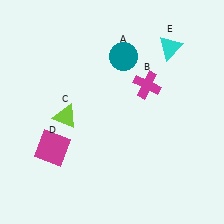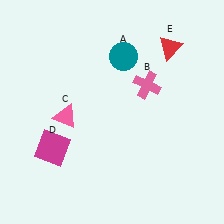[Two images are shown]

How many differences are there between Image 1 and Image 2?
There are 3 differences between the two images.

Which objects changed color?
B changed from magenta to pink. C changed from lime to pink. E changed from cyan to red.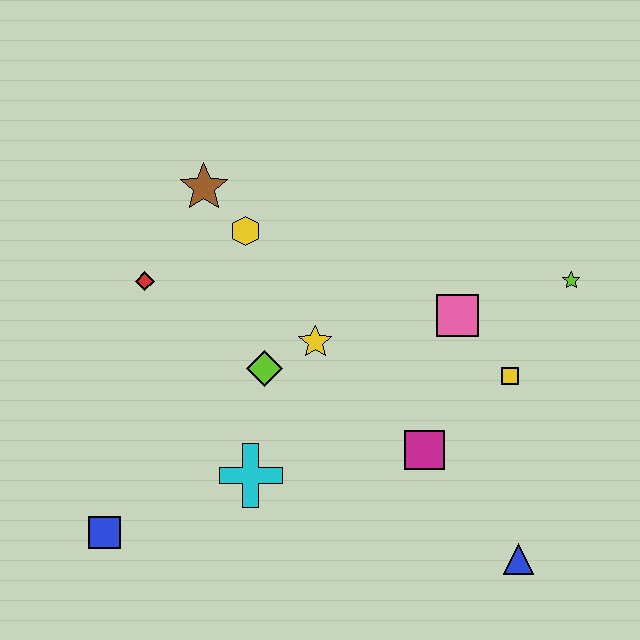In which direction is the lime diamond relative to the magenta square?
The lime diamond is to the left of the magenta square.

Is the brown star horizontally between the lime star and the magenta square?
No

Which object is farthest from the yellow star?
The blue triangle is farthest from the yellow star.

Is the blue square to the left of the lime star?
Yes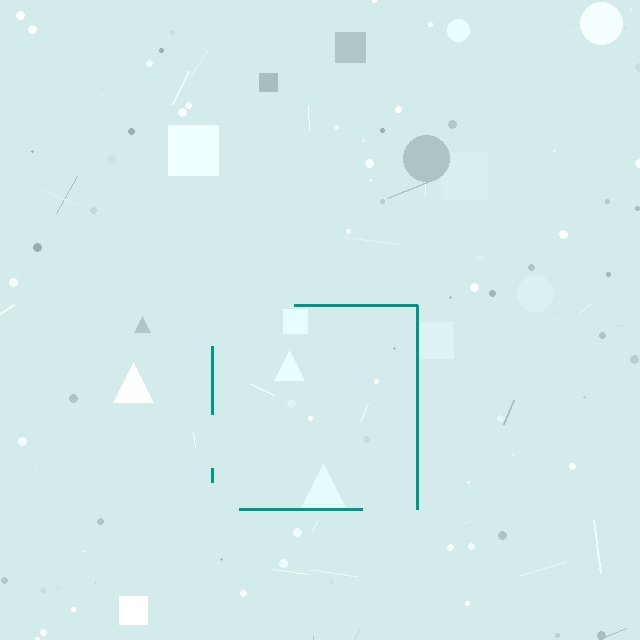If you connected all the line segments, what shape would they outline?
They would outline a square.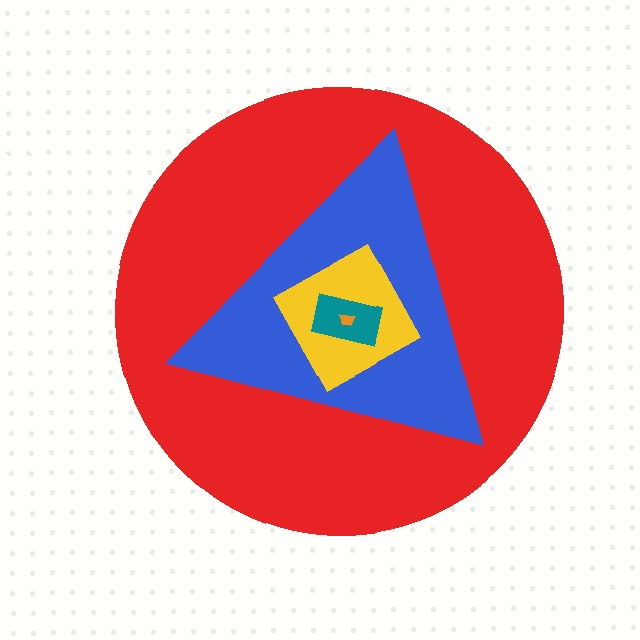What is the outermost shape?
The red circle.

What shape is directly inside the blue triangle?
The yellow square.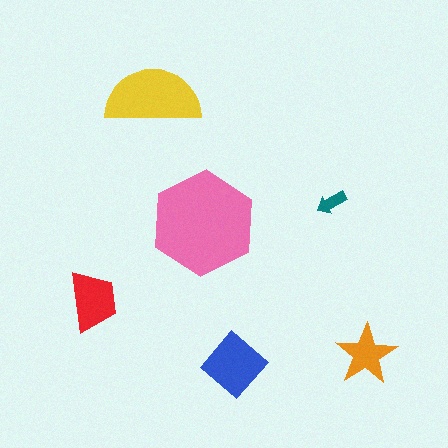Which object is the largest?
The pink hexagon.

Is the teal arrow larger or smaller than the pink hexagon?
Smaller.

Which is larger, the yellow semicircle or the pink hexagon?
The pink hexagon.